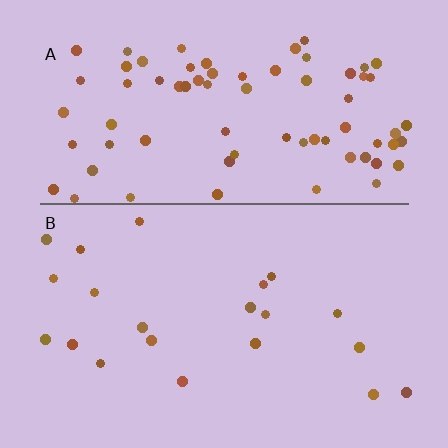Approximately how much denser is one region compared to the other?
Approximately 3.6× — region A over region B.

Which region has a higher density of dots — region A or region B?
A (the top).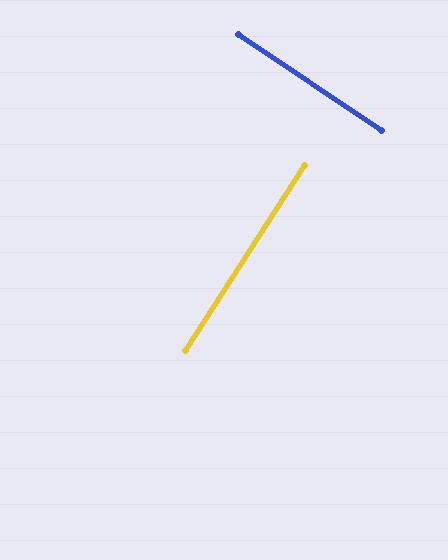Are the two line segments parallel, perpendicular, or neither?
Perpendicular — they meet at approximately 89°.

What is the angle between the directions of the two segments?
Approximately 89 degrees.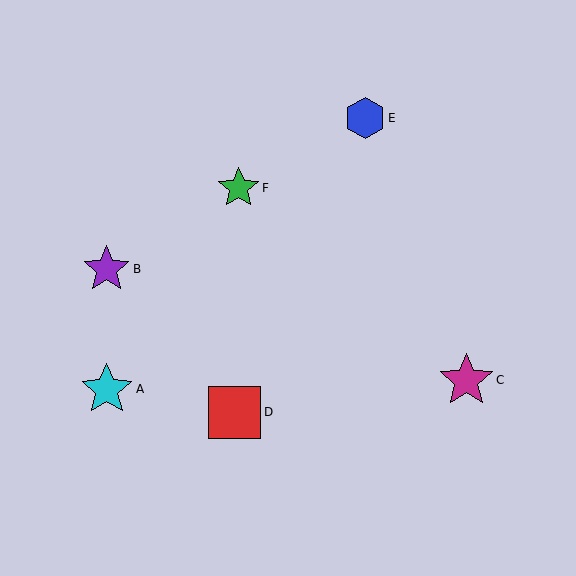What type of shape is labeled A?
Shape A is a cyan star.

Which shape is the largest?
The magenta star (labeled C) is the largest.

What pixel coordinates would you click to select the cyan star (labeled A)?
Click at (107, 389) to select the cyan star A.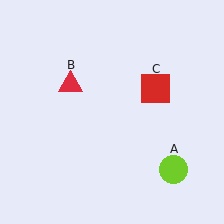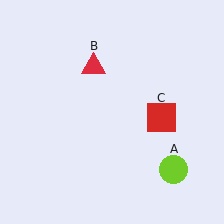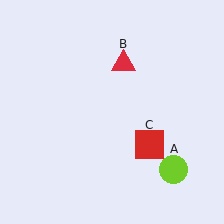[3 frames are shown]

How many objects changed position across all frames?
2 objects changed position: red triangle (object B), red square (object C).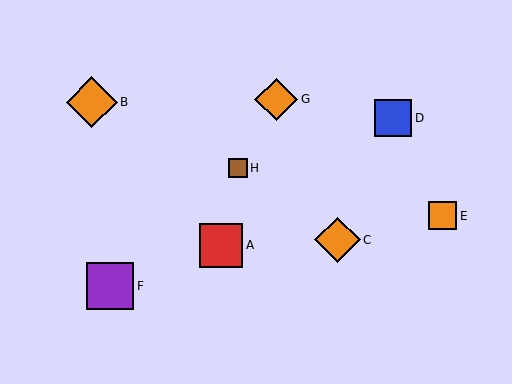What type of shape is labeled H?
Shape H is a brown square.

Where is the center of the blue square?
The center of the blue square is at (393, 118).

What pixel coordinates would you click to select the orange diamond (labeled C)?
Click at (337, 240) to select the orange diamond C.